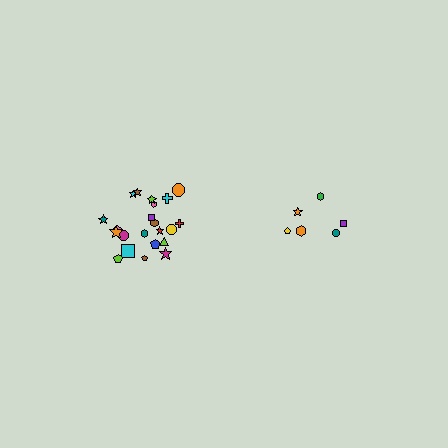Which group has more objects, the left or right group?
The left group.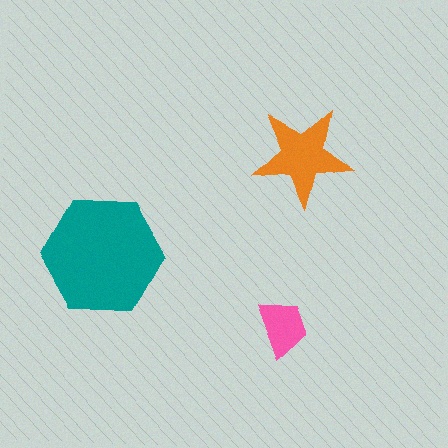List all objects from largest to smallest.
The teal hexagon, the orange star, the pink trapezoid.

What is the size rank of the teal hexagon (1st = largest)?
1st.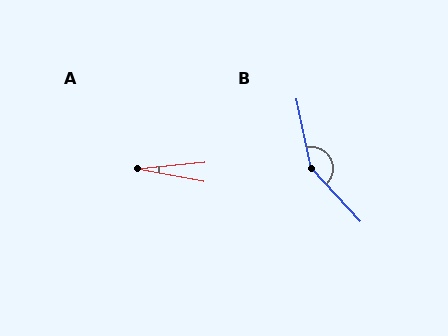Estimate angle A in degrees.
Approximately 16 degrees.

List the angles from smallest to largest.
A (16°), B (149°).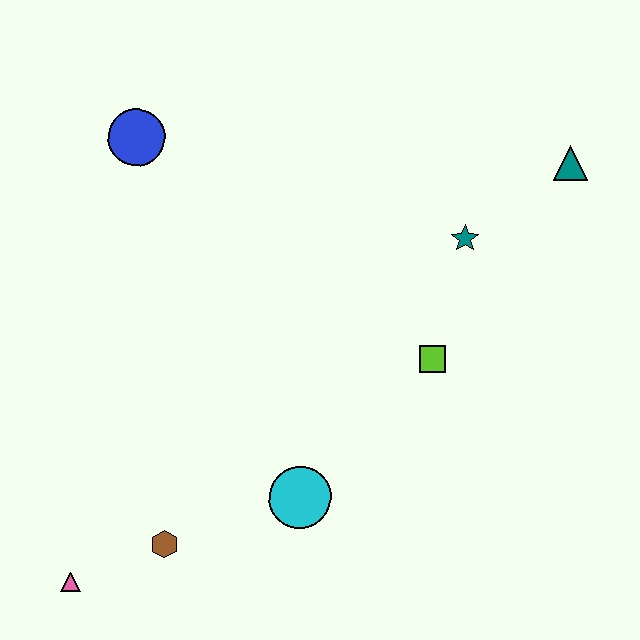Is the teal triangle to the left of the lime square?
No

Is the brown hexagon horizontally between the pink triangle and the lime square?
Yes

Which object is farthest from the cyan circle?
The teal triangle is farthest from the cyan circle.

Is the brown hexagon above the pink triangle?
Yes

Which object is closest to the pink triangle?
The brown hexagon is closest to the pink triangle.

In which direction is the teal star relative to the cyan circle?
The teal star is above the cyan circle.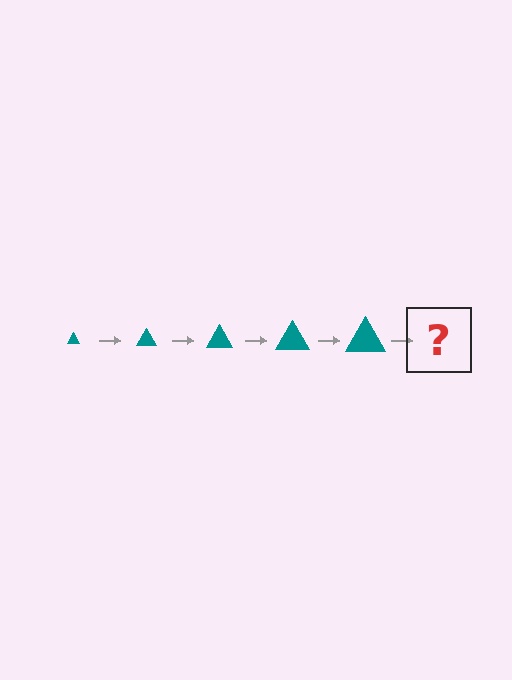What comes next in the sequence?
The next element should be a teal triangle, larger than the previous one.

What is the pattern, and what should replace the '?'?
The pattern is that the triangle gets progressively larger each step. The '?' should be a teal triangle, larger than the previous one.